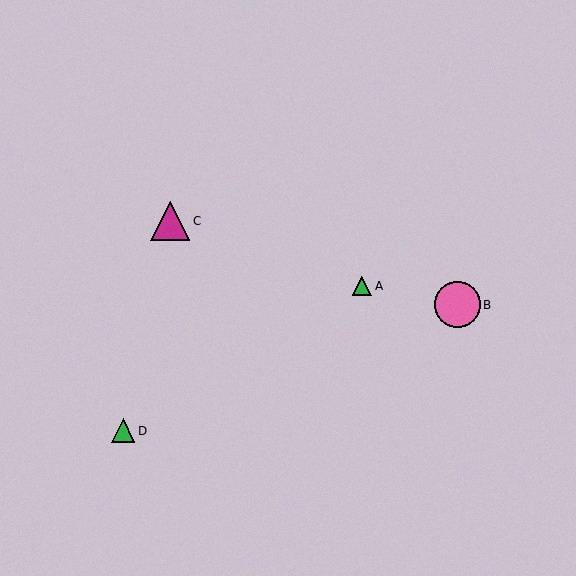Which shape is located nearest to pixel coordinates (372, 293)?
The green triangle (labeled A) at (362, 286) is nearest to that location.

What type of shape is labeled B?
Shape B is a pink circle.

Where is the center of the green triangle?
The center of the green triangle is at (123, 431).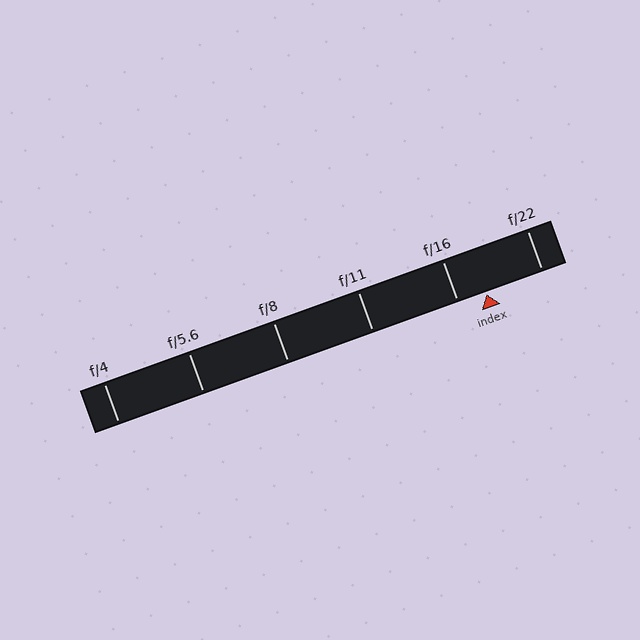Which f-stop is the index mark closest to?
The index mark is closest to f/16.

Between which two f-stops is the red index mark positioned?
The index mark is between f/16 and f/22.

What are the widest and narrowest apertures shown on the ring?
The widest aperture shown is f/4 and the narrowest is f/22.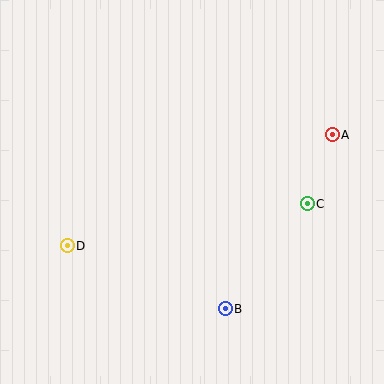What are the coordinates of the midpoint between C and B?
The midpoint between C and B is at (266, 256).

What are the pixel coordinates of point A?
Point A is at (332, 135).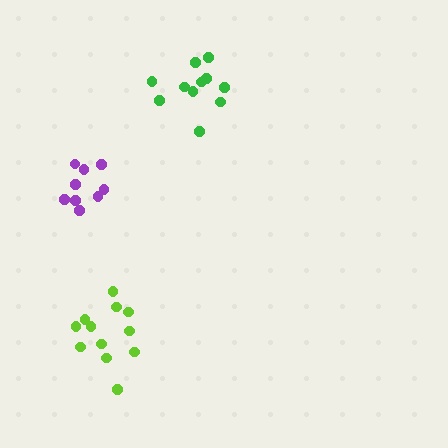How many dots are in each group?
Group 1: 9 dots, Group 2: 12 dots, Group 3: 11 dots (32 total).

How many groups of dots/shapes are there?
There are 3 groups.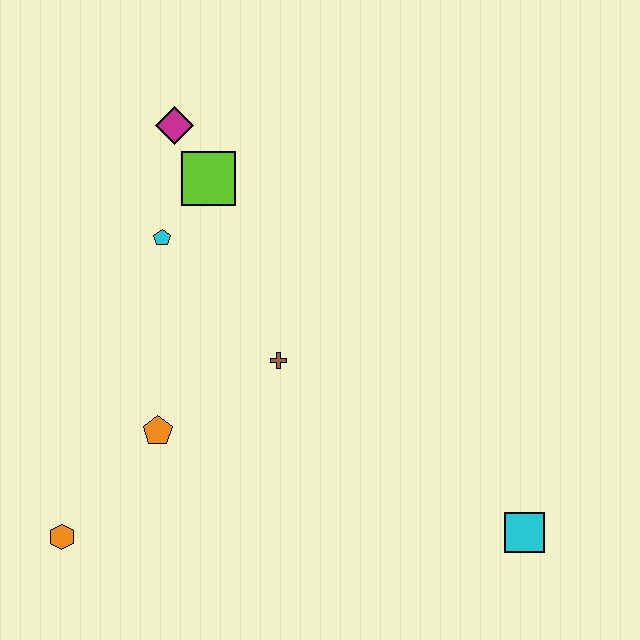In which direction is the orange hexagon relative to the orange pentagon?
The orange hexagon is below the orange pentagon.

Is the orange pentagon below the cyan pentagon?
Yes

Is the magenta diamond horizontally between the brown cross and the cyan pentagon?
Yes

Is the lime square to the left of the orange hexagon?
No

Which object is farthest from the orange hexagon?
The cyan square is farthest from the orange hexagon.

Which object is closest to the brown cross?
The orange pentagon is closest to the brown cross.